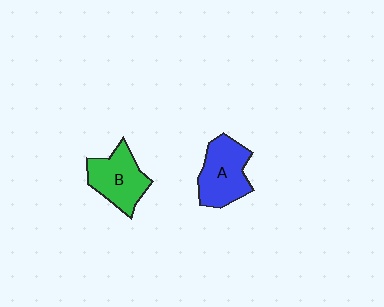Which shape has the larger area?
Shape A (blue).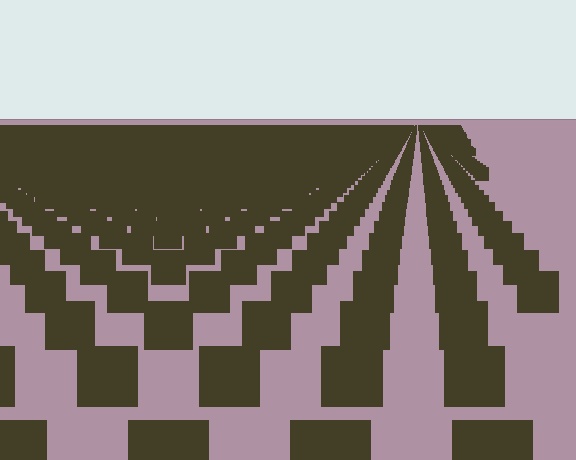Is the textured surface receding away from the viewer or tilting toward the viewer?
The surface is receding away from the viewer. Texture elements get smaller and denser toward the top.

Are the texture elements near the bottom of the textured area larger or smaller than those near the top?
Larger. Near the bottom, elements are closer to the viewer and appear at a bigger on-screen size.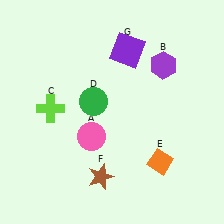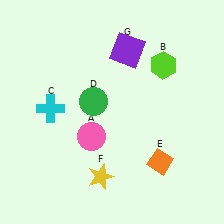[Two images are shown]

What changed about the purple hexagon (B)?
In Image 1, B is purple. In Image 2, it changed to lime.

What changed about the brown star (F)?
In Image 1, F is brown. In Image 2, it changed to yellow.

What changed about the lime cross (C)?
In Image 1, C is lime. In Image 2, it changed to cyan.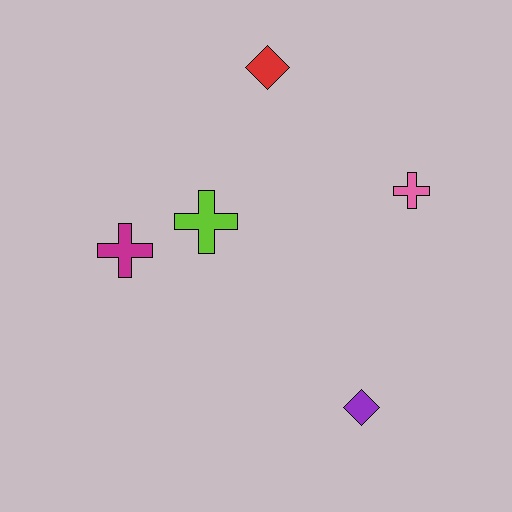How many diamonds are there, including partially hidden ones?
There are 2 diamonds.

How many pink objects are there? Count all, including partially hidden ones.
There is 1 pink object.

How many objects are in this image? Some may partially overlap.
There are 5 objects.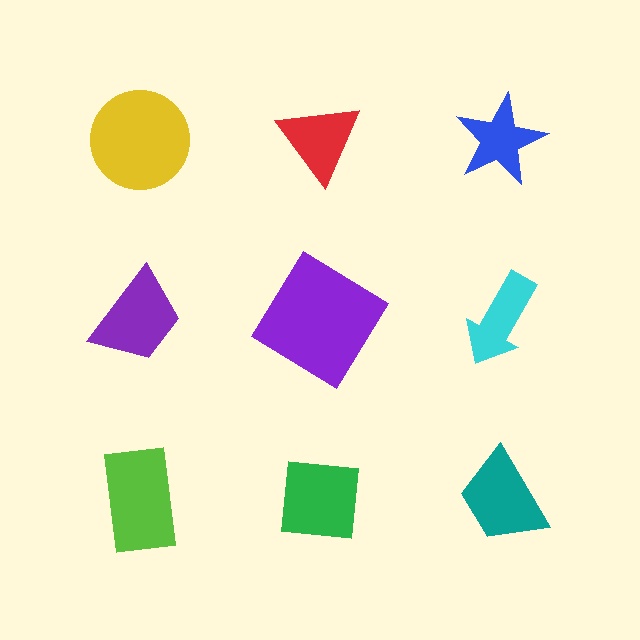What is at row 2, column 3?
A cyan arrow.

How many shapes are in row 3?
3 shapes.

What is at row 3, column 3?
A teal trapezoid.